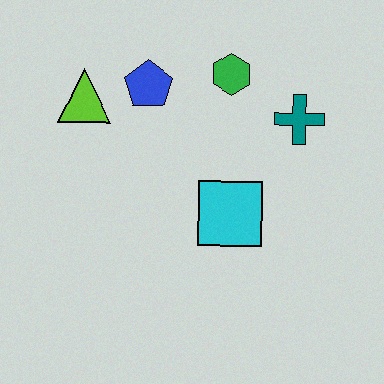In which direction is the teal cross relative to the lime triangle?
The teal cross is to the right of the lime triangle.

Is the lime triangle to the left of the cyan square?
Yes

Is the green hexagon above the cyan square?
Yes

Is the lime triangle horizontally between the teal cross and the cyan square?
No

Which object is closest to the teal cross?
The green hexagon is closest to the teal cross.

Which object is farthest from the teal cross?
The lime triangle is farthest from the teal cross.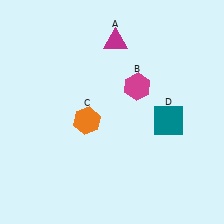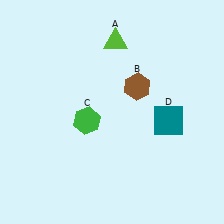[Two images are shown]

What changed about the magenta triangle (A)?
In Image 1, A is magenta. In Image 2, it changed to lime.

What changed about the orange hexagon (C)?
In Image 1, C is orange. In Image 2, it changed to green.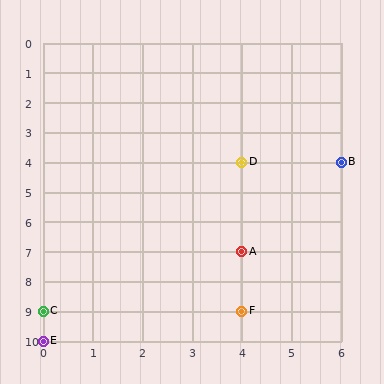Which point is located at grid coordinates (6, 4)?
Point B is at (6, 4).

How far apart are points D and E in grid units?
Points D and E are 4 columns and 6 rows apart (about 7.2 grid units diagonally).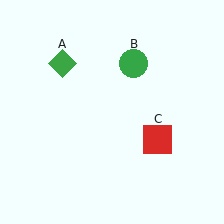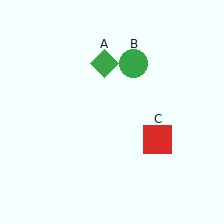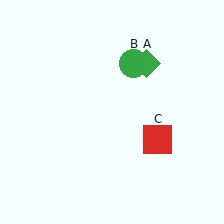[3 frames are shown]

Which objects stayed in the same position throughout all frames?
Green circle (object B) and red square (object C) remained stationary.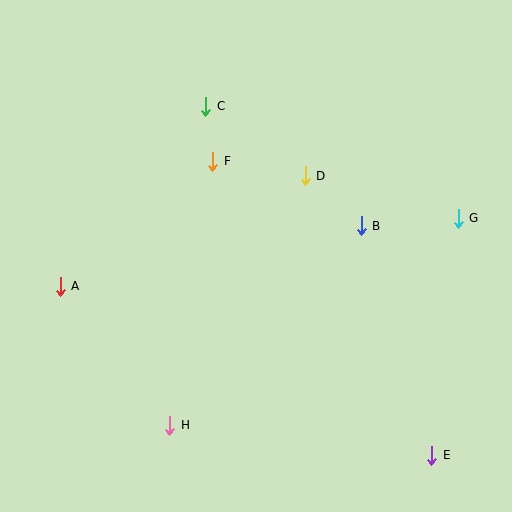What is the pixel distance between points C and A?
The distance between C and A is 231 pixels.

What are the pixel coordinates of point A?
Point A is at (60, 286).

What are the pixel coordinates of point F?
Point F is at (213, 162).